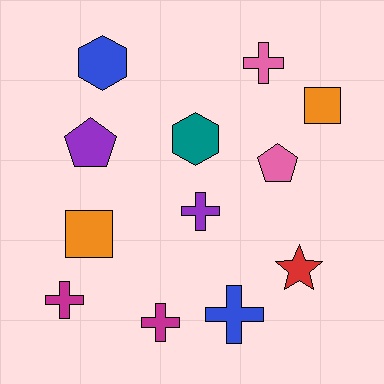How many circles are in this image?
There are no circles.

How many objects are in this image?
There are 12 objects.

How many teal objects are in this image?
There is 1 teal object.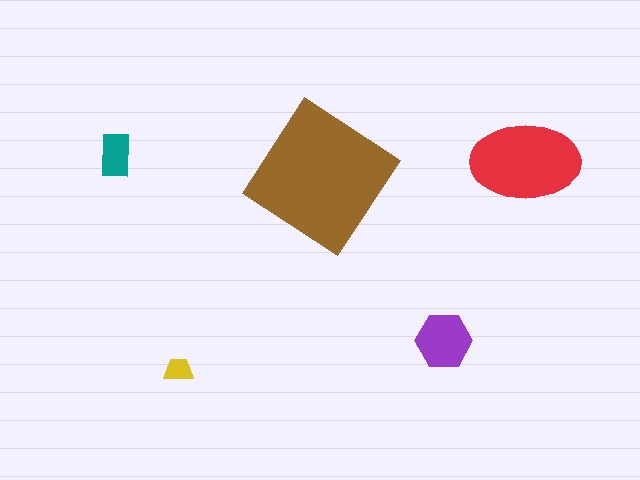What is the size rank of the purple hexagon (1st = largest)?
3rd.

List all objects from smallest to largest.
The yellow trapezoid, the teal rectangle, the purple hexagon, the red ellipse, the brown diamond.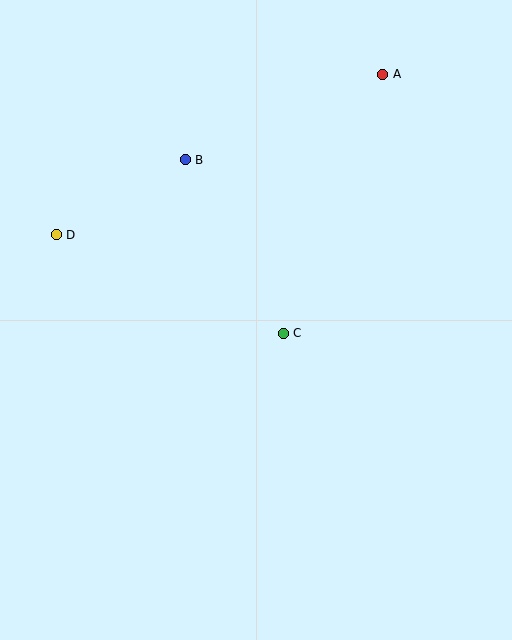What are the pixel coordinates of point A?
Point A is at (383, 74).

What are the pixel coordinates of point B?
Point B is at (185, 160).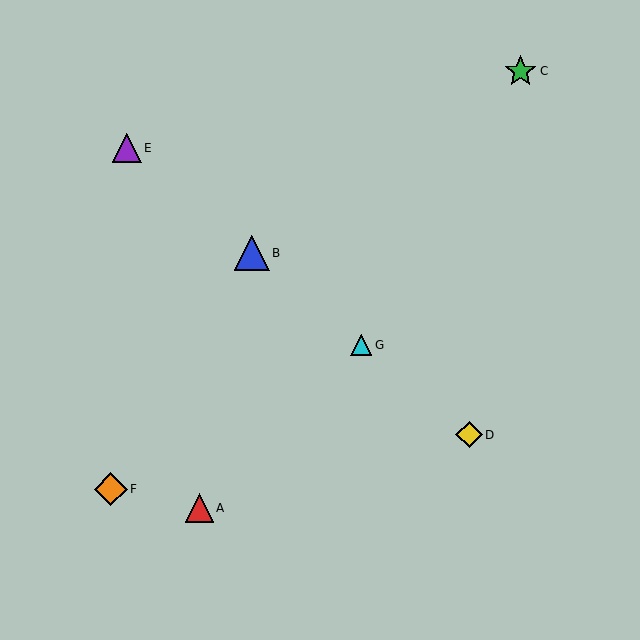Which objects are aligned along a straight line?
Objects B, D, E, G are aligned along a straight line.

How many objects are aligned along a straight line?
4 objects (B, D, E, G) are aligned along a straight line.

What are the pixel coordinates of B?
Object B is at (252, 253).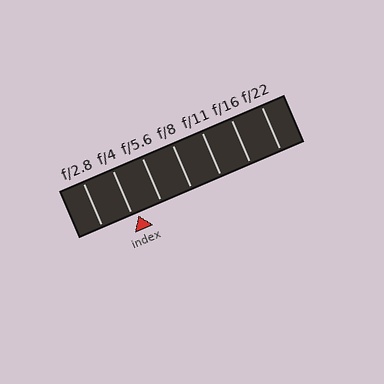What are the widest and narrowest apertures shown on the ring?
The widest aperture shown is f/2.8 and the narrowest is f/22.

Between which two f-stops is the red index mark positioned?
The index mark is between f/4 and f/5.6.